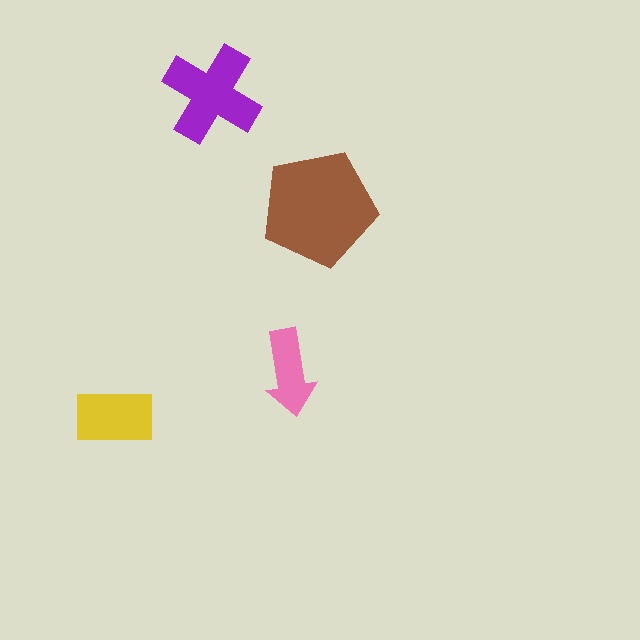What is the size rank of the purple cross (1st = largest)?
2nd.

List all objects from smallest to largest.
The pink arrow, the yellow rectangle, the purple cross, the brown pentagon.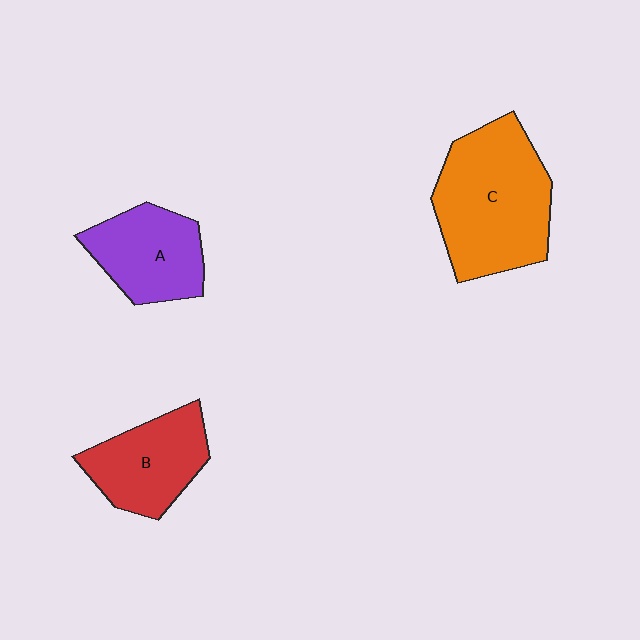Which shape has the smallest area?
Shape A (purple).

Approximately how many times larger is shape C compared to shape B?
Approximately 1.6 times.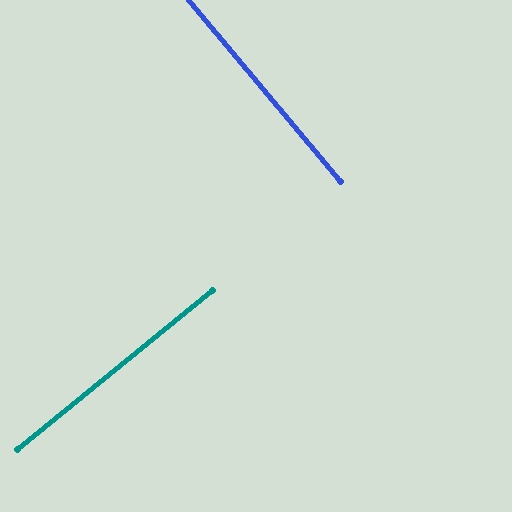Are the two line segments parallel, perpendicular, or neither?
Perpendicular — they meet at approximately 89°.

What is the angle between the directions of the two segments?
Approximately 89 degrees.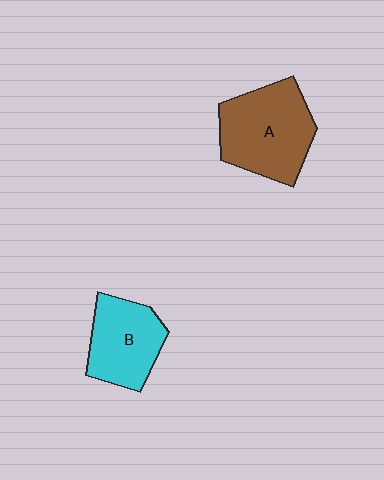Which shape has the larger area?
Shape A (brown).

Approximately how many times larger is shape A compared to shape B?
Approximately 1.3 times.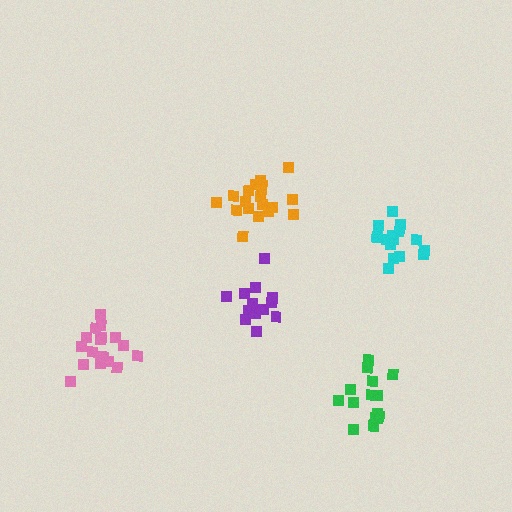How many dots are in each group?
Group 1: 19 dots, Group 2: 16 dots, Group 3: 18 dots, Group 4: 15 dots, Group 5: 14 dots (82 total).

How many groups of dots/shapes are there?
There are 5 groups.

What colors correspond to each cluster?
The clusters are colored: orange, cyan, pink, green, purple.